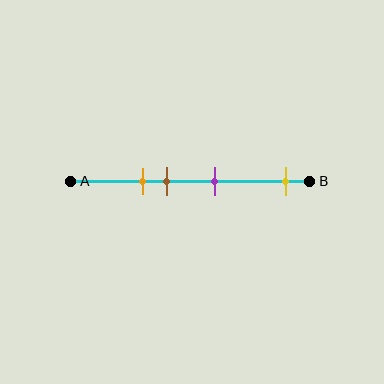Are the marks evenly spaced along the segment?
No, the marks are not evenly spaced.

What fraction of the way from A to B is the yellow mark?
The yellow mark is approximately 90% (0.9) of the way from A to B.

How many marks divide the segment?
There are 4 marks dividing the segment.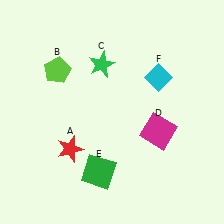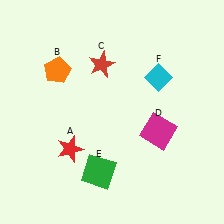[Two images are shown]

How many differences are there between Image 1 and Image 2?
There are 2 differences between the two images.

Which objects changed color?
B changed from lime to orange. C changed from green to red.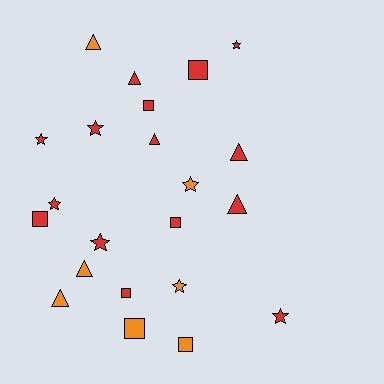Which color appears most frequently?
Red, with 15 objects.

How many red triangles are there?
There are 4 red triangles.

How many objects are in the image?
There are 22 objects.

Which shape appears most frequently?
Star, with 8 objects.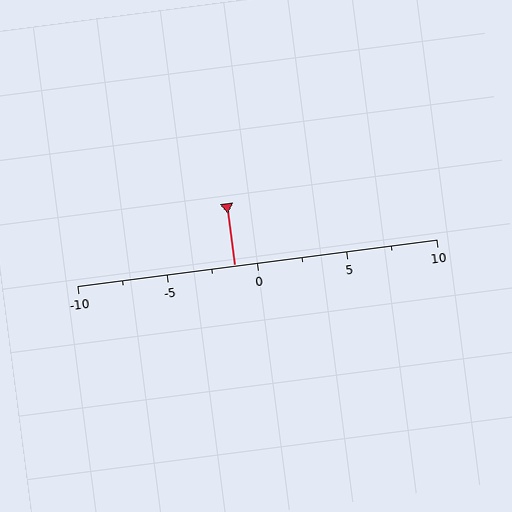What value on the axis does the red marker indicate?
The marker indicates approximately -1.2.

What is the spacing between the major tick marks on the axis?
The major ticks are spaced 5 apart.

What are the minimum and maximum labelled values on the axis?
The axis runs from -10 to 10.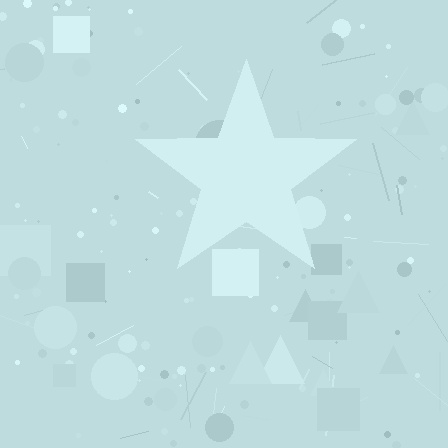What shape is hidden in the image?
A star is hidden in the image.